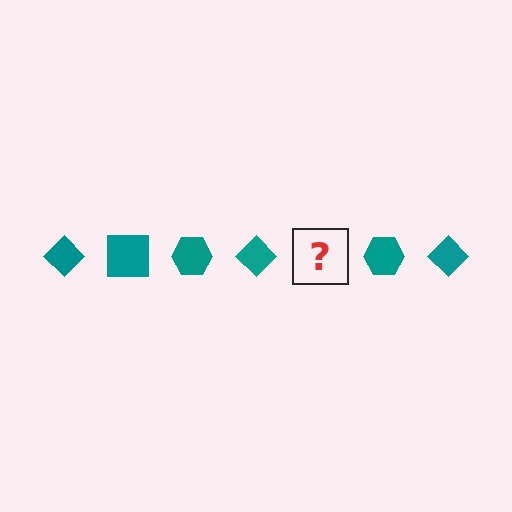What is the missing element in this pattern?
The missing element is a teal square.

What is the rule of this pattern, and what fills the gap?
The rule is that the pattern cycles through diamond, square, hexagon shapes in teal. The gap should be filled with a teal square.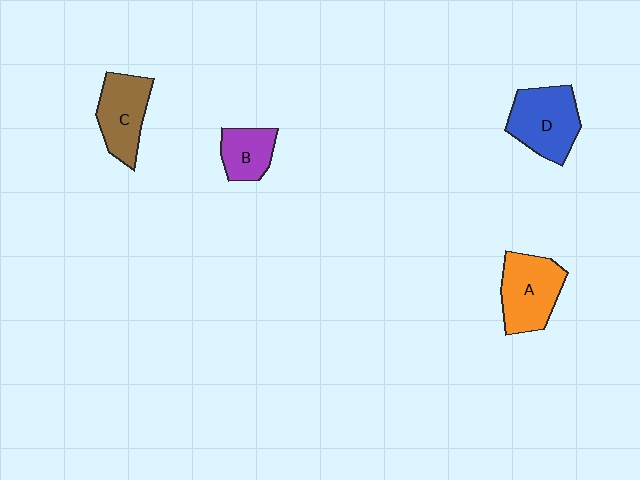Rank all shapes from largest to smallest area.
From largest to smallest: D (blue), A (orange), C (brown), B (purple).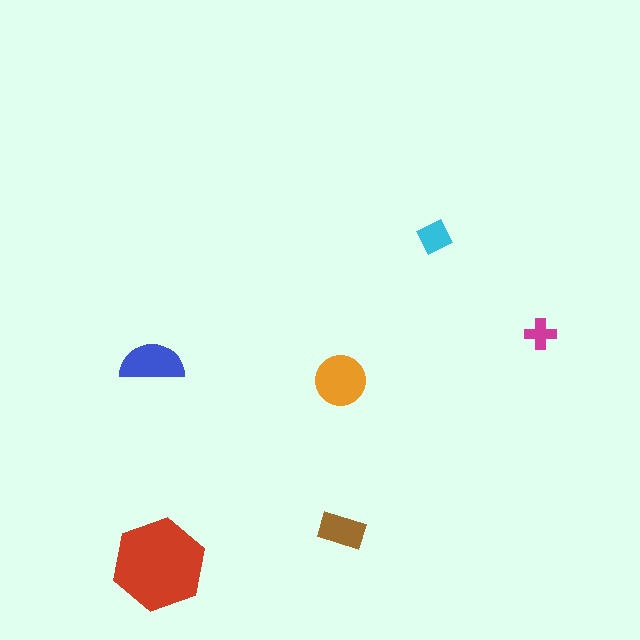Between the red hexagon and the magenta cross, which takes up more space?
The red hexagon.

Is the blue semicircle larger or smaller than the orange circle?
Smaller.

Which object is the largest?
The red hexagon.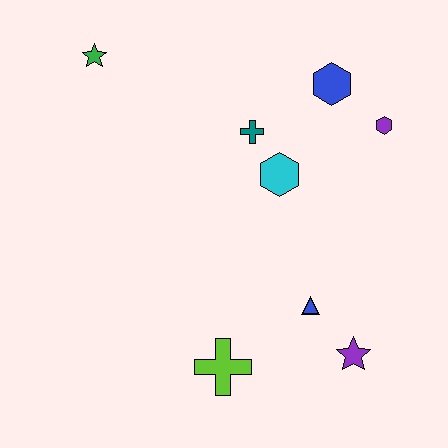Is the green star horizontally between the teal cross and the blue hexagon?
No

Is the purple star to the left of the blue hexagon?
No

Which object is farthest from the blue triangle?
The green star is farthest from the blue triangle.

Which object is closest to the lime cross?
The blue triangle is closest to the lime cross.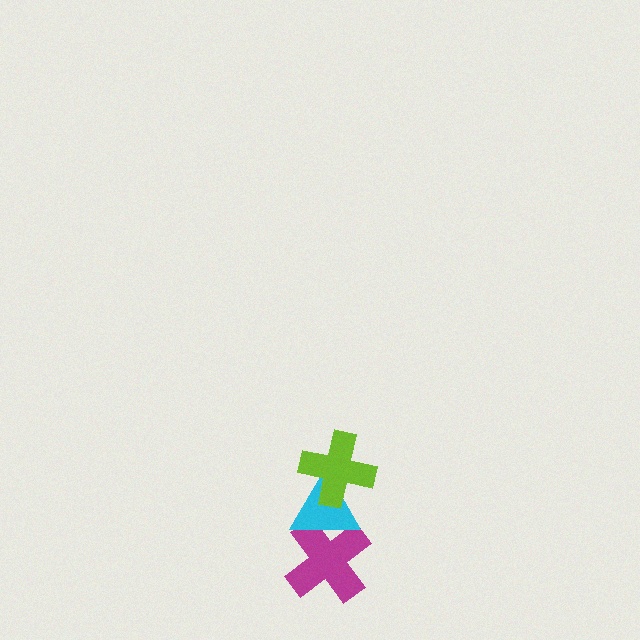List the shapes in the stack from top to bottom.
From top to bottom: the lime cross, the cyan triangle, the magenta cross.